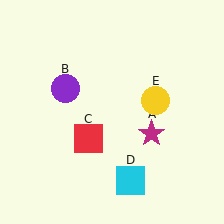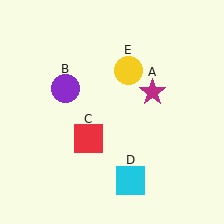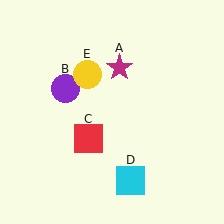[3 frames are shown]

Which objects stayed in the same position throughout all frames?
Purple circle (object B) and red square (object C) and cyan square (object D) remained stationary.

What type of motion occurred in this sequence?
The magenta star (object A), yellow circle (object E) rotated counterclockwise around the center of the scene.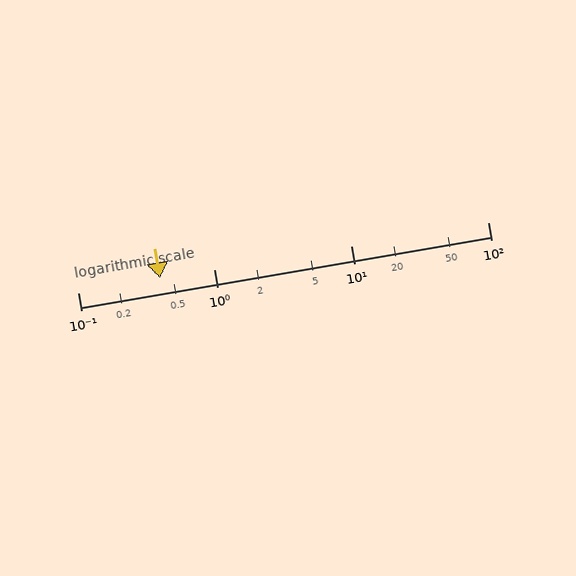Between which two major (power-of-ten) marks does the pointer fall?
The pointer is between 0.1 and 1.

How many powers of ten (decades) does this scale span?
The scale spans 3 decades, from 0.1 to 100.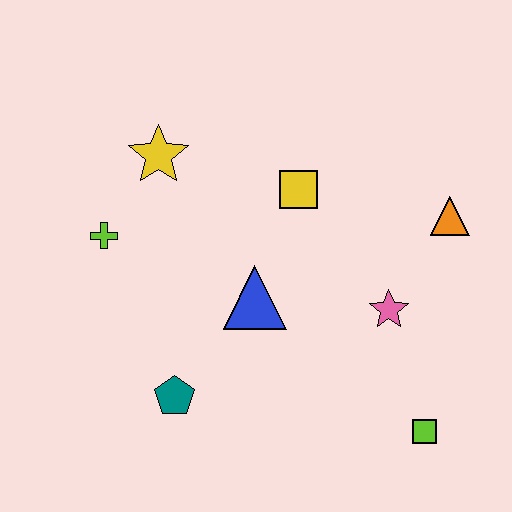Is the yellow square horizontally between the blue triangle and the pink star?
Yes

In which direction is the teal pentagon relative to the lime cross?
The teal pentagon is below the lime cross.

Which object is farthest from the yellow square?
The lime square is farthest from the yellow square.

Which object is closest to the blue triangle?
The yellow square is closest to the blue triangle.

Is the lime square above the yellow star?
No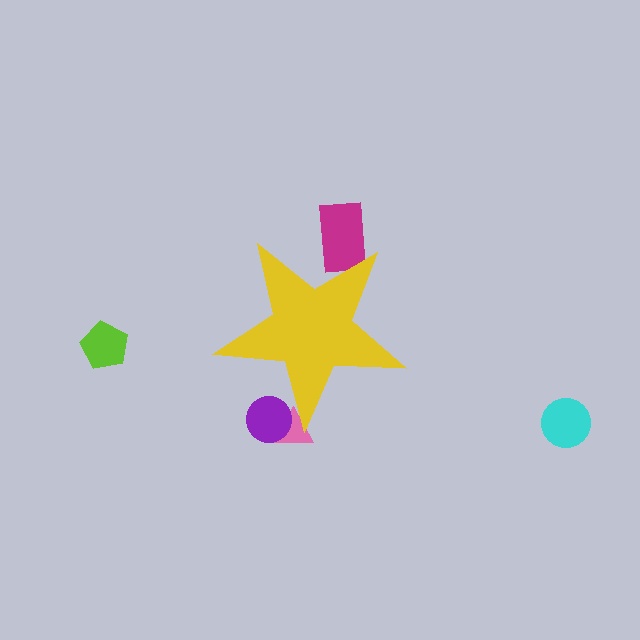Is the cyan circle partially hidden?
No, the cyan circle is fully visible.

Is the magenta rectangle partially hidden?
Yes, the magenta rectangle is partially hidden behind the yellow star.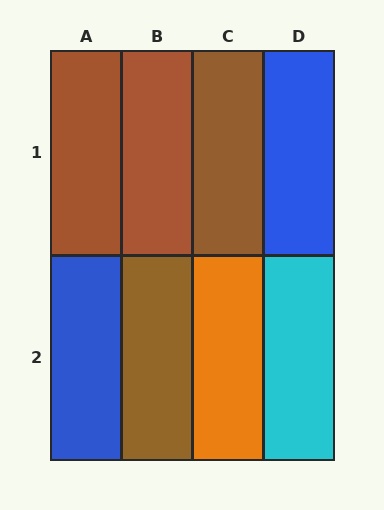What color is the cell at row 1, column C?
Brown.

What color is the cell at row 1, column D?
Blue.